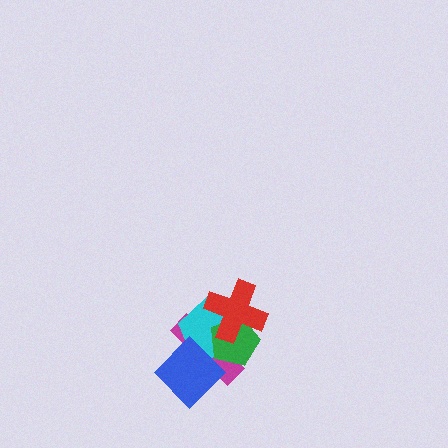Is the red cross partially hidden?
No, no other shape covers it.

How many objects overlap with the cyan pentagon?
4 objects overlap with the cyan pentagon.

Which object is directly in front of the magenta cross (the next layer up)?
The cyan pentagon is directly in front of the magenta cross.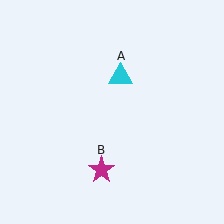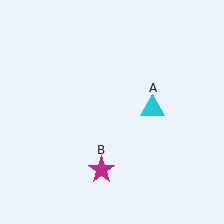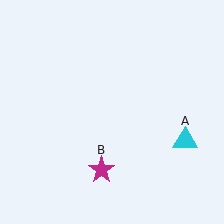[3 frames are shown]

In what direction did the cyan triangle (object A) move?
The cyan triangle (object A) moved down and to the right.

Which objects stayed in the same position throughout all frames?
Magenta star (object B) remained stationary.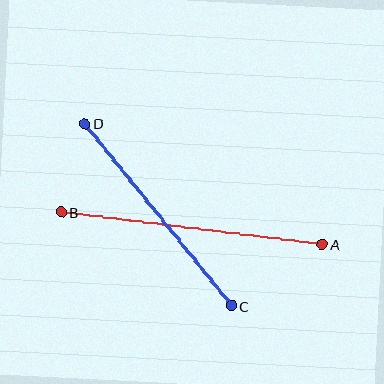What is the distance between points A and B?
The distance is approximately 263 pixels.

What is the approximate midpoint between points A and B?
The midpoint is at approximately (192, 228) pixels.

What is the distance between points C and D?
The distance is approximately 234 pixels.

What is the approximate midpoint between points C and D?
The midpoint is at approximately (158, 215) pixels.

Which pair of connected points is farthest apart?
Points A and B are farthest apart.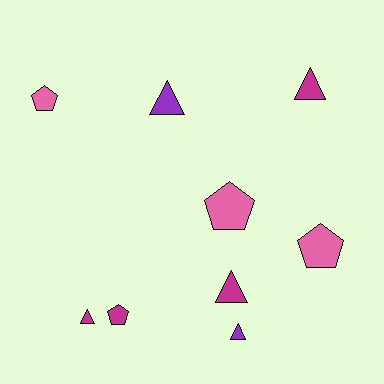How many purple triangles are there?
There are 2 purple triangles.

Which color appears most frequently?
Magenta, with 4 objects.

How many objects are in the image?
There are 9 objects.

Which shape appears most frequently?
Triangle, with 5 objects.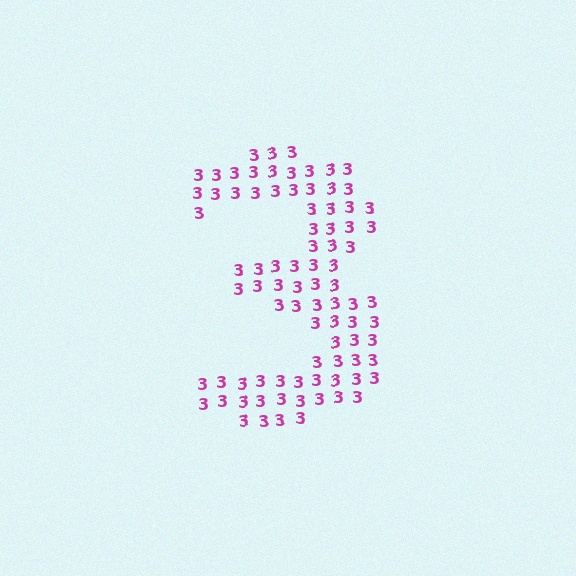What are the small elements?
The small elements are digit 3's.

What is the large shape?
The large shape is the digit 3.